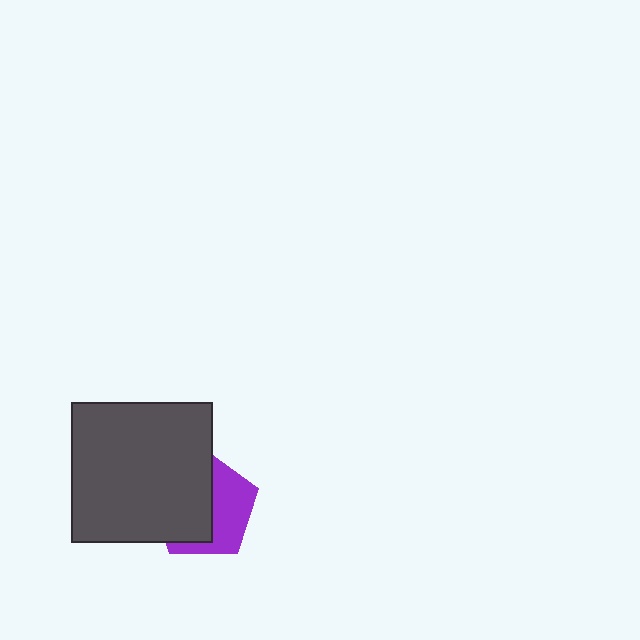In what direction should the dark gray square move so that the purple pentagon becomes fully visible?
The dark gray square should move left. That is the shortest direction to clear the overlap and leave the purple pentagon fully visible.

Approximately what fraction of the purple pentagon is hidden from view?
Roughly 57% of the purple pentagon is hidden behind the dark gray square.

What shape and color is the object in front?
The object in front is a dark gray square.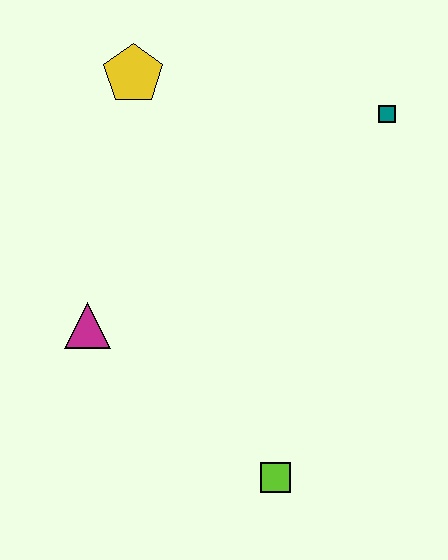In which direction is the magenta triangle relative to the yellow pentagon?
The magenta triangle is below the yellow pentagon.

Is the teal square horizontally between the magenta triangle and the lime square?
No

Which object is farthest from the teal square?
The lime square is farthest from the teal square.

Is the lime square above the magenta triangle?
No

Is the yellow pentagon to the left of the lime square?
Yes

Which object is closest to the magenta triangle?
The lime square is closest to the magenta triangle.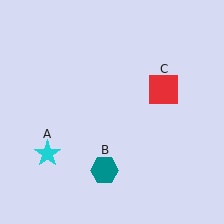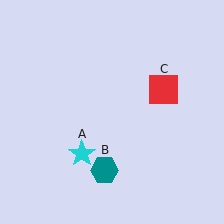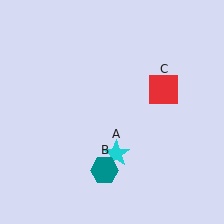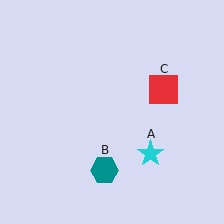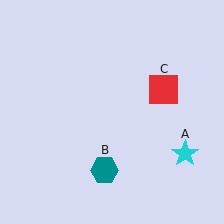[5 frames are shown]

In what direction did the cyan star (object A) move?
The cyan star (object A) moved right.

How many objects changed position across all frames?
1 object changed position: cyan star (object A).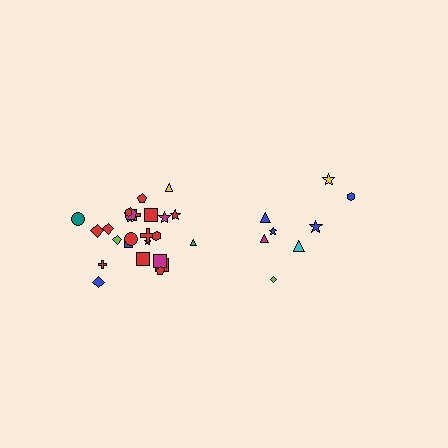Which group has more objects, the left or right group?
The left group.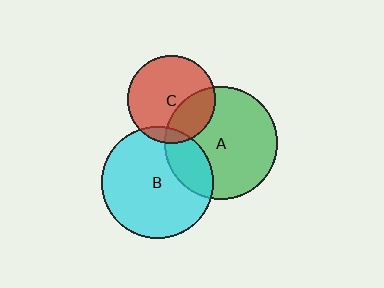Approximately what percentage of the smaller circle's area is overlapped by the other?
Approximately 10%.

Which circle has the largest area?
Circle A (green).